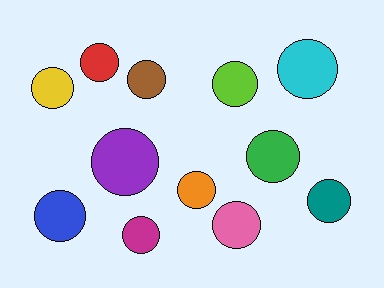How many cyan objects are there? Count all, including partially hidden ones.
There is 1 cyan object.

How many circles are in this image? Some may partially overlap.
There are 12 circles.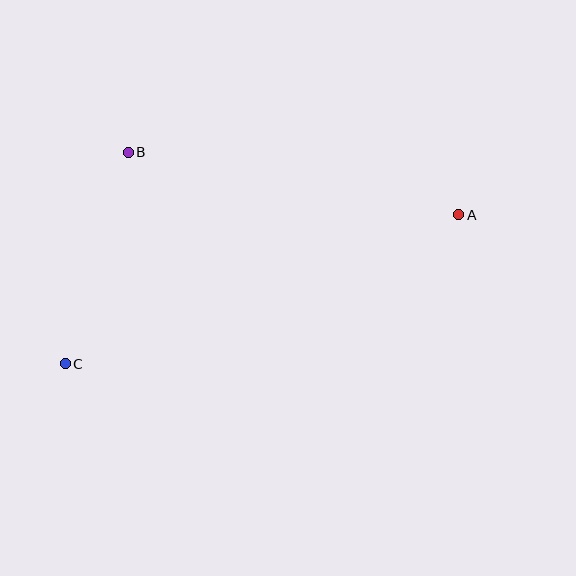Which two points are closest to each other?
Points B and C are closest to each other.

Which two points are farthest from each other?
Points A and C are farthest from each other.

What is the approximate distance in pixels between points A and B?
The distance between A and B is approximately 336 pixels.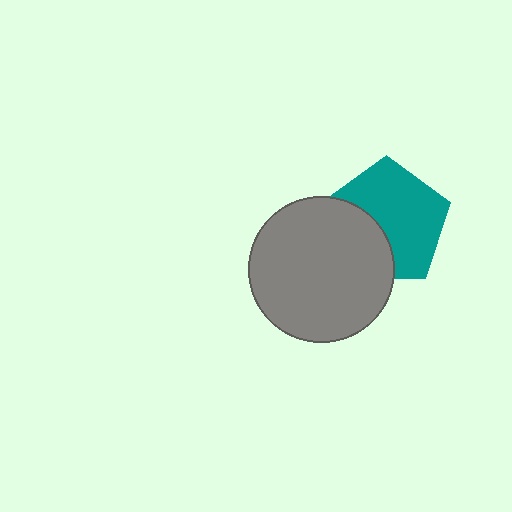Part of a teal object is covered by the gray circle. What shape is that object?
It is a pentagon.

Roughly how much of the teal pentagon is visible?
About half of it is visible (roughly 64%).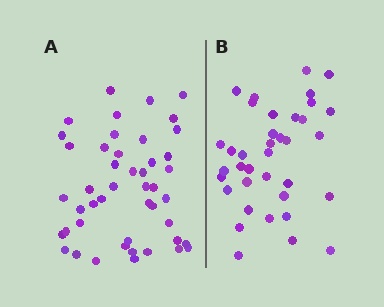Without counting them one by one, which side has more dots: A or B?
Region A (the left region) has more dots.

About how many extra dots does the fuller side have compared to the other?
Region A has roughly 8 or so more dots than region B.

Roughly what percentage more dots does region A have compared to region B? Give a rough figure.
About 25% more.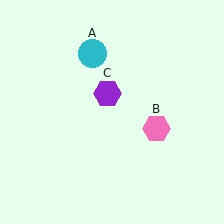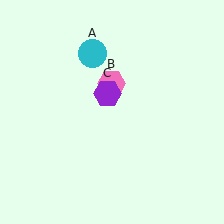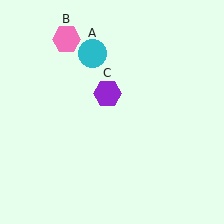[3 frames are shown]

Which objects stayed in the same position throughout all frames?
Cyan circle (object A) and purple hexagon (object C) remained stationary.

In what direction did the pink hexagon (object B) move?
The pink hexagon (object B) moved up and to the left.